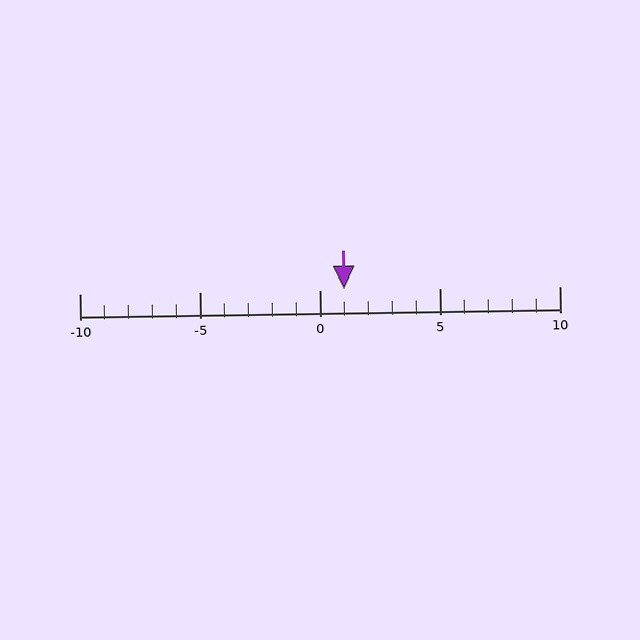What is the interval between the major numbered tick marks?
The major tick marks are spaced 5 units apart.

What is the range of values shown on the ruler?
The ruler shows values from -10 to 10.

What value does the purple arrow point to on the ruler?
The purple arrow points to approximately 1.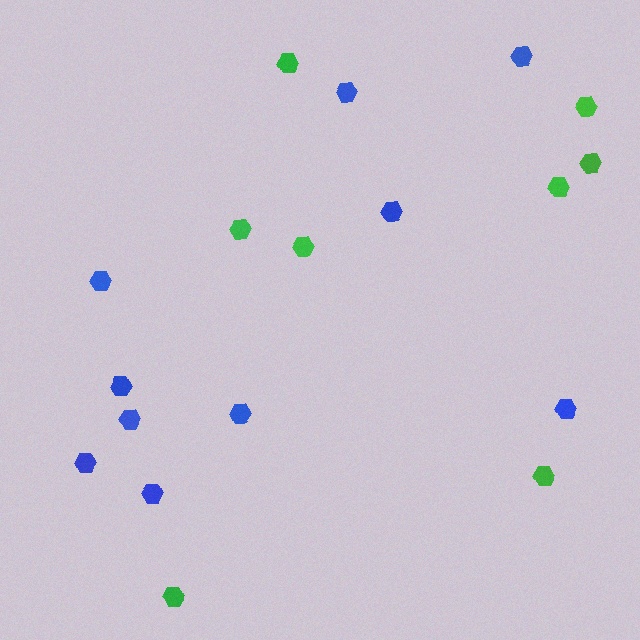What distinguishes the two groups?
There are 2 groups: one group of blue hexagons (10) and one group of green hexagons (8).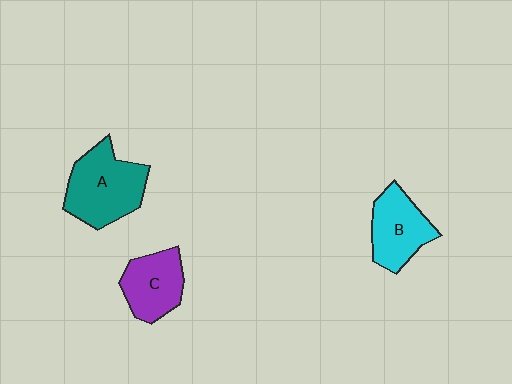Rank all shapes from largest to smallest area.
From largest to smallest: A (teal), B (cyan), C (purple).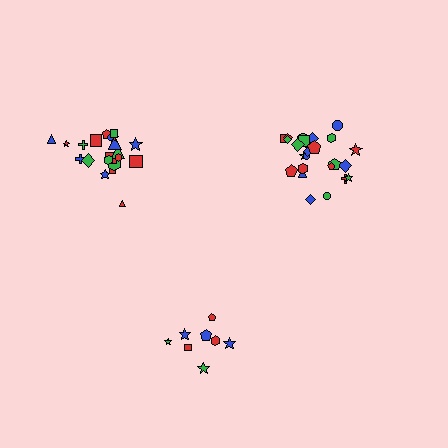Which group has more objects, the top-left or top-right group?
The top-right group.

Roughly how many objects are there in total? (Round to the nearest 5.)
Roughly 55 objects in total.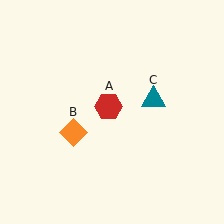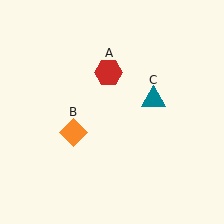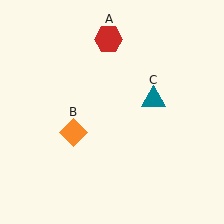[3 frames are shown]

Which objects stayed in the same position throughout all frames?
Orange diamond (object B) and teal triangle (object C) remained stationary.